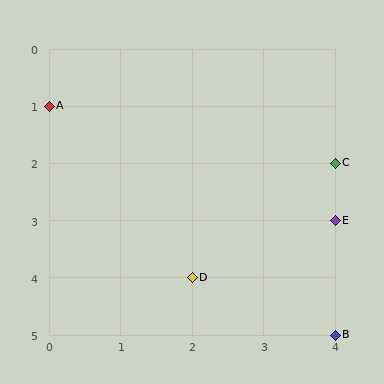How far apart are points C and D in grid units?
Points C and D are 2 columns and 2 rows apart (about 2.8 grid units diagonally).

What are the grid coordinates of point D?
Point D is at grid coordinates (2, 4).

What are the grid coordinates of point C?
Point C is at grid coordinates (4, 2).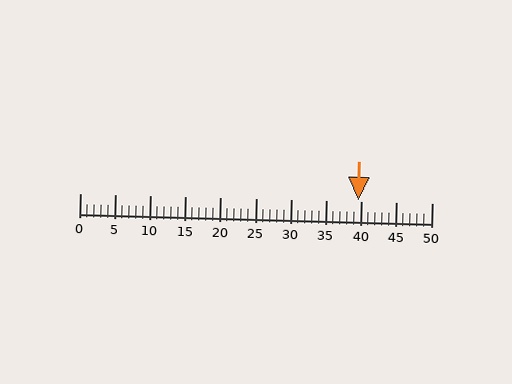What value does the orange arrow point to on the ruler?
The orange arrow points to approximately 40.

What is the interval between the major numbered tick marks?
The major tick marks are spaced 5 units apart.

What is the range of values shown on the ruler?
The ruler shows values from 0 to 50.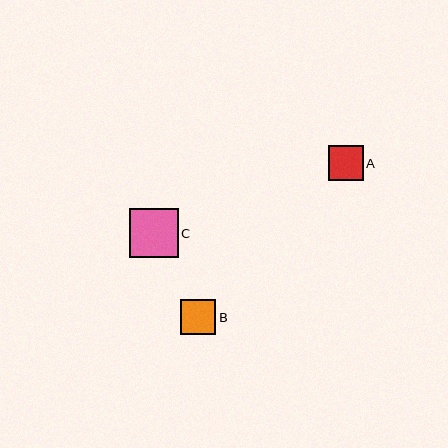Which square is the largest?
Square C is the largest with a size of approximately 49 pixels.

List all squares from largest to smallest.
From largest to smallest: C, B, A.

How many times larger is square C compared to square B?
Square C is approximately 1.4 times the size of square B.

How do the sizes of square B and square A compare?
Square B and square A are approximately the same size.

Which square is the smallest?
Square A is the smallest with a size of approximately 34 pixels.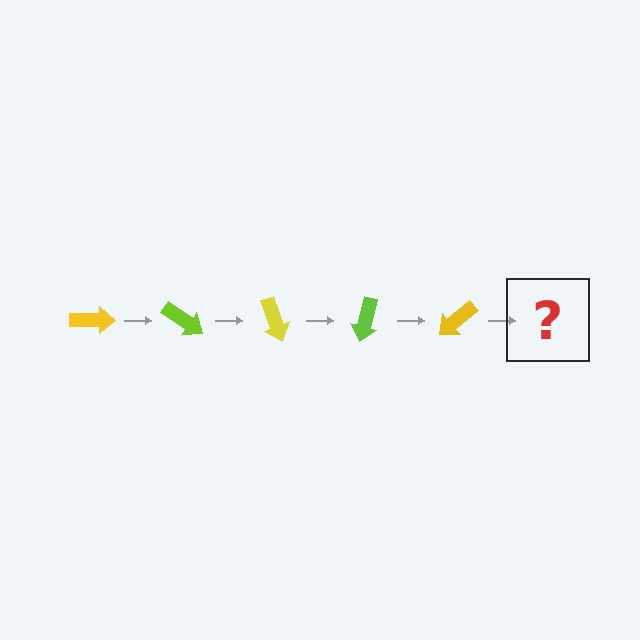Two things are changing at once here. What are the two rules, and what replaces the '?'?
The two rules are that it rotates 35 degrees each step and the color cycles through yellow and lime. The '?' should be a lime arrow, rotated 175 degrees from the start.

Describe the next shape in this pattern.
It should be a lime arrow, rotated 175 degrees from the start.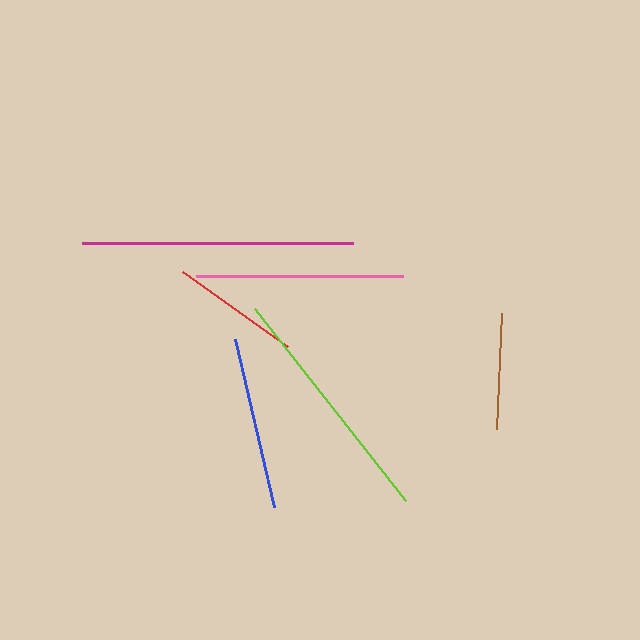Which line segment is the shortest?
The brown line is the shortest at approximately 116 pixels.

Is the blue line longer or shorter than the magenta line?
The magenta line is longer than the blue line.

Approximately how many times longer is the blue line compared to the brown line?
The blue line is approximately 1.5 times the length of the brown line.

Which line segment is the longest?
The magenta line is the longest at approximately 271 pixels.